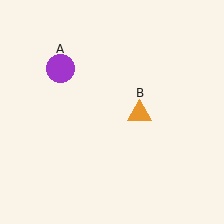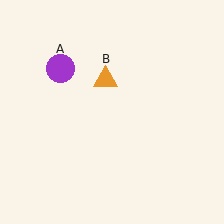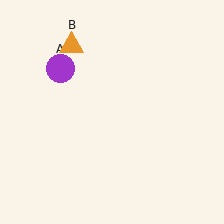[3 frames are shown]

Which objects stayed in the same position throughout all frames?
Purple circle (object A) remained stationary.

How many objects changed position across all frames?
1 object changed position: orange triangle (object B).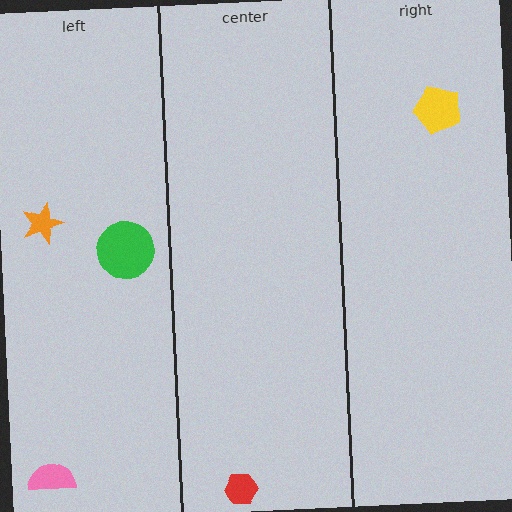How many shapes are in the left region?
3.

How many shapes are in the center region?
1.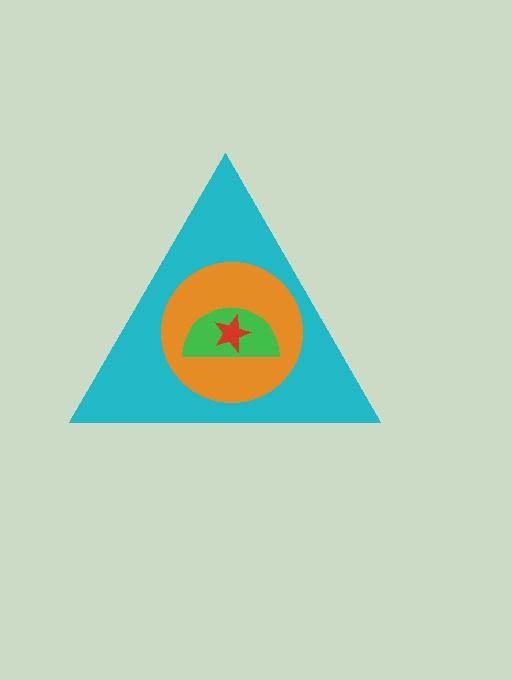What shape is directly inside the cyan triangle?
The orange circle.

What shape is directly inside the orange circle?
The green semicircle.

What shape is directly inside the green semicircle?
The red star.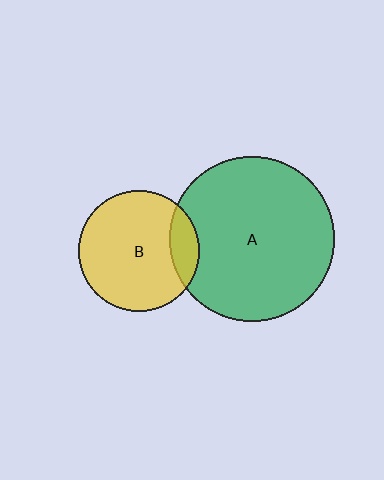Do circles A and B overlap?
Yes.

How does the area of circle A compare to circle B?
Approximately 1.9 times.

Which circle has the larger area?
Circle A (green).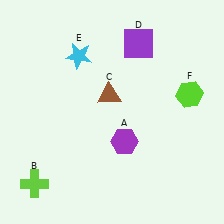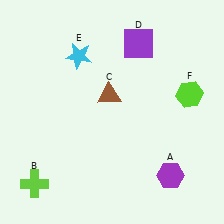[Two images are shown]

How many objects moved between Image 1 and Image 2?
1 object moved between the two images.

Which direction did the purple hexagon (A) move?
The purple hexagon (A) moved right.